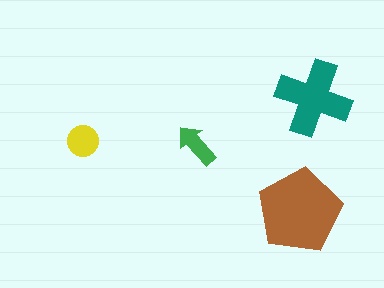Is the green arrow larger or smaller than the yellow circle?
Smaller.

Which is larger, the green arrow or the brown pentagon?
The brown pentagon.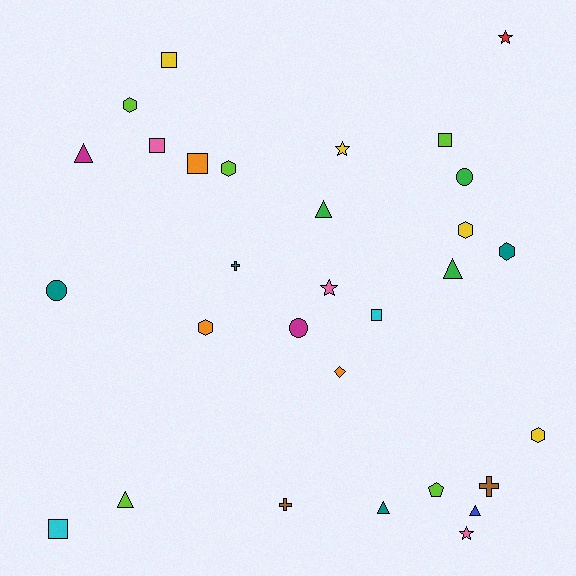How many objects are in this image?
There are 30 objects.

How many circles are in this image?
There are 3 circles.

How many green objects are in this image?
There are 3 green objects.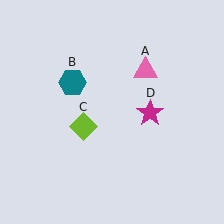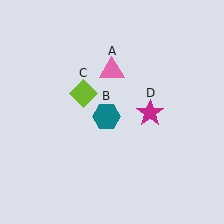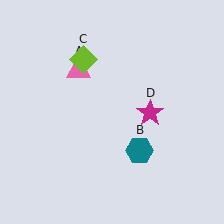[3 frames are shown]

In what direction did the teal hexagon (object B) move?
The teal hexagon (object B) moved down and to the right.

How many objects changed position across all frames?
3 objects changed position: pink triangle (object A), teal hexagon (object B), lime diamond (object C).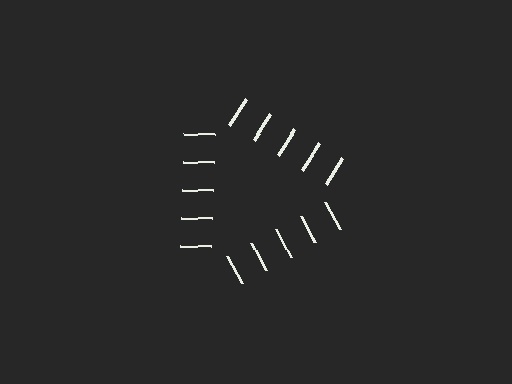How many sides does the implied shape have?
3 sides — the line-ends trace a triangle.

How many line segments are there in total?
15 — 5 along each of the 3 edges.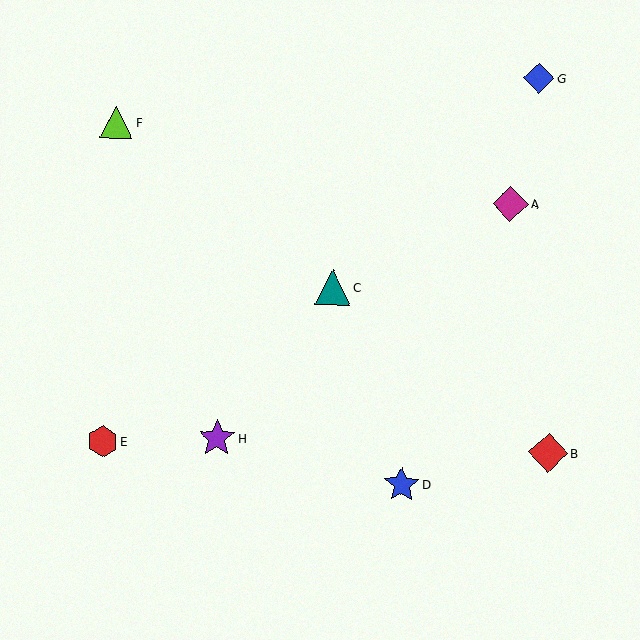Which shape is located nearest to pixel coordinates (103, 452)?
The red hexagon (labeled E) at (102, 441) is nearest to that location.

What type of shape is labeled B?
Shape B is a red diamond.